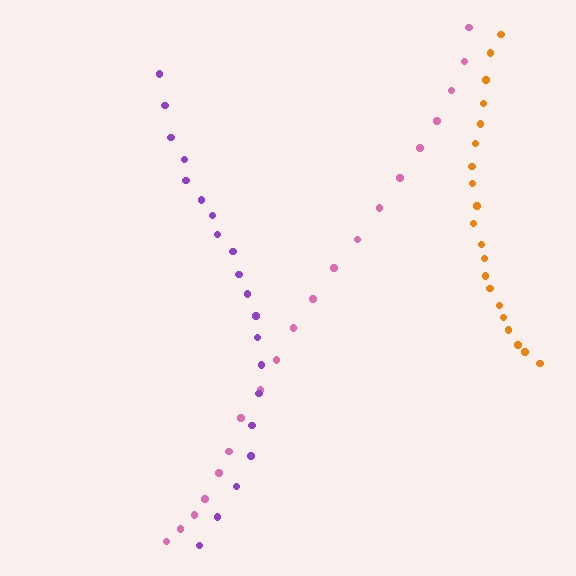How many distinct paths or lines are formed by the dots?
There are 3 distinct paths.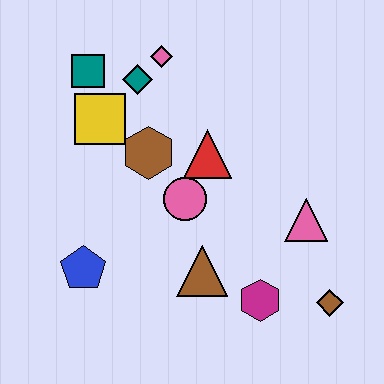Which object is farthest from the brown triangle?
The teal square is farthest from the brown triangle.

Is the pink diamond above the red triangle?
Yes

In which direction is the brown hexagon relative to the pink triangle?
The brown hexagon is to the left of the pink triangle.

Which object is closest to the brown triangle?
The magenta hexagon is closest to the brown triangle.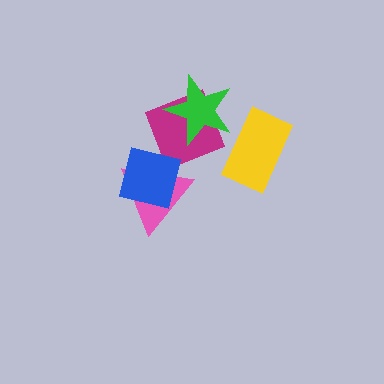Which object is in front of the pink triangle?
The blue square is in front of the pink triangle.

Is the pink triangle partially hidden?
Yes, it is partially covered by another shape.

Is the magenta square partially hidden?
Yes, it is partially covered by another shape.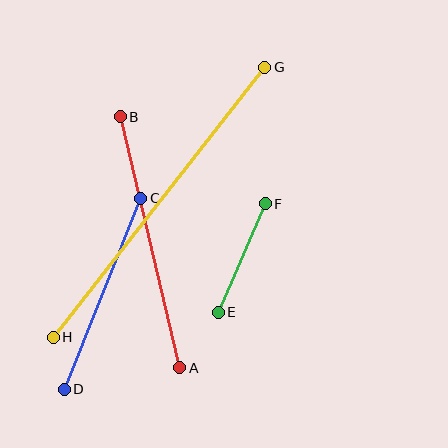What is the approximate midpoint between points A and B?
The midpoint is at approximately (150, 242) pixels.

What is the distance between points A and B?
The distance is approximately 258 pixels.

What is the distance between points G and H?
The distance is approximately 343 pixels.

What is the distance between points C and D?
The distance is approximately 206 pixels.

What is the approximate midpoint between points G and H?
The midpoint is at approximately (159, 202) pixels.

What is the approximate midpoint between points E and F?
The midpoint is at approximately (242, 258) pixels.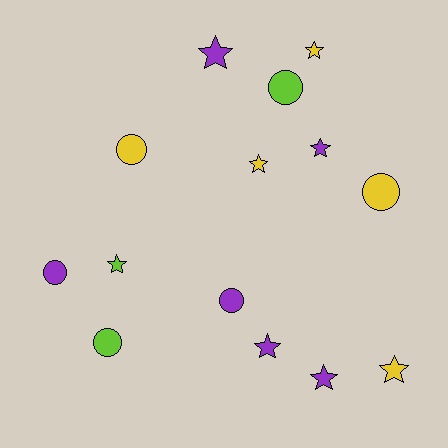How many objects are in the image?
There are 14 objects.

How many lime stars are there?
There is 1 lime star.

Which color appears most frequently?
Purple, with 6 objects.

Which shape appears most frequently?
Star, with 8 objects.